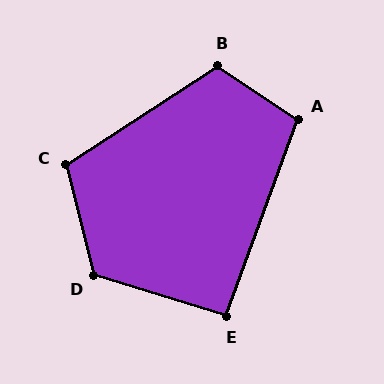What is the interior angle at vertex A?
Approximately 103 degrees (obtuse).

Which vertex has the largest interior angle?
D, at approximately 121 degrees.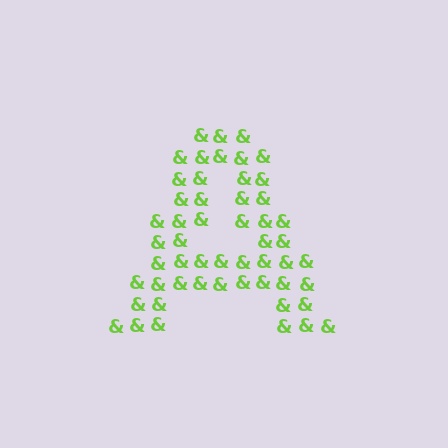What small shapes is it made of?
It is made of small ampersands.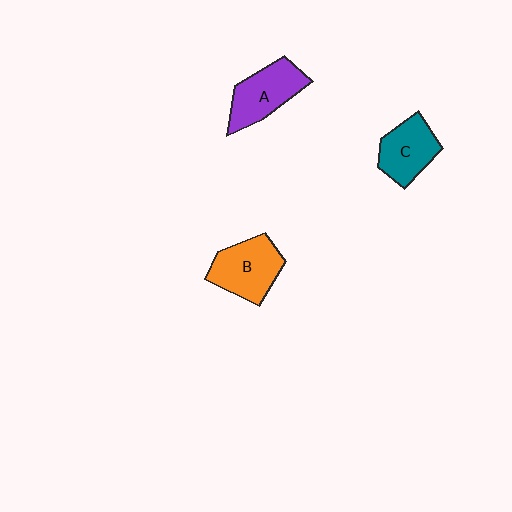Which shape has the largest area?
Shape B (orange).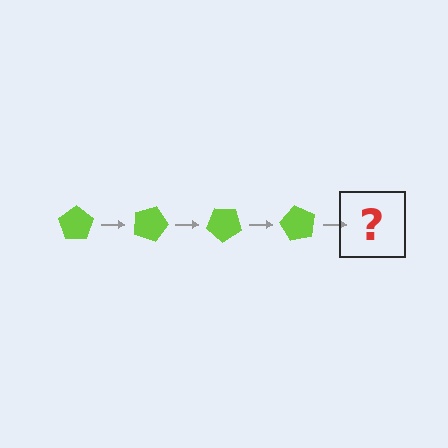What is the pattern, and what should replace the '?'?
The pattern is that the pentagon rotates 20 degrees each step. The '?' should be a lime pentagon rotated 80 degrees.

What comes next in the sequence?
The next element should be a lime pentagon rotated 80 degrees.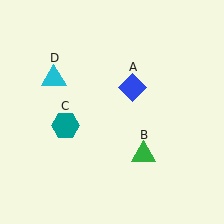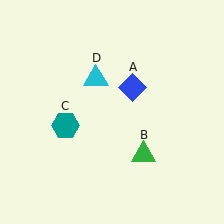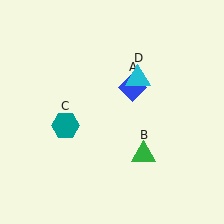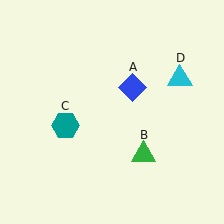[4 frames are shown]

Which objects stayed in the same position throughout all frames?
Blue diamond (object A) and green triangle (object B) and teal hexagon (object C) remained stationary.